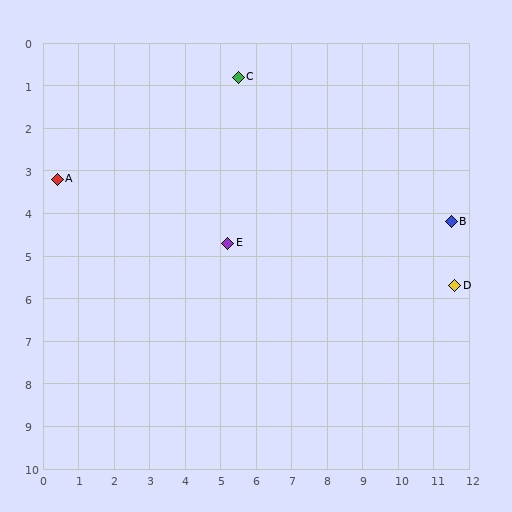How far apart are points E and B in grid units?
Points E and B are about 6.3 grid units apart.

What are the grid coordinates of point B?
Point B is at approximately (11.5, 4.2).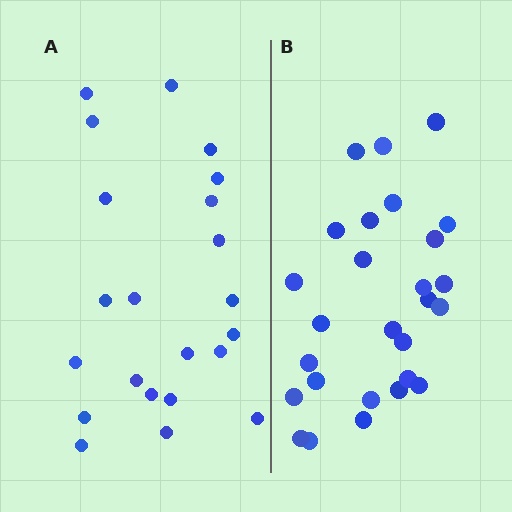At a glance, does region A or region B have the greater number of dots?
Region B (the right region) has more dots.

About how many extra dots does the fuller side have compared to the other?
Region B has about 5 more dots than region A.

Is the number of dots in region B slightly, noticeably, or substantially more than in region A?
Region B has only slightly more — the two regions are fairly close. The ratio is roughly 1.2 to 1.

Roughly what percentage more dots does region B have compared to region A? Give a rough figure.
About 25% more.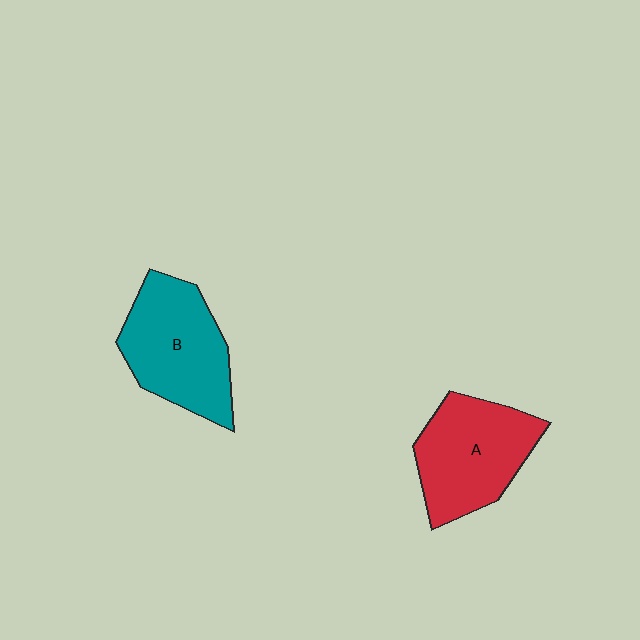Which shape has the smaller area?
Shape A (red).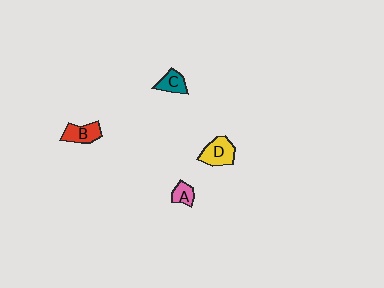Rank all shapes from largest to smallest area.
From largest to smallest: D (yellow), B (red), C (teal), A (pink).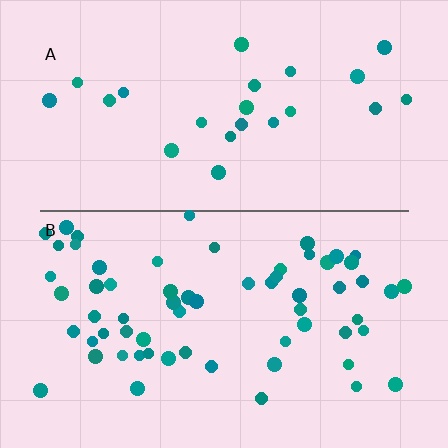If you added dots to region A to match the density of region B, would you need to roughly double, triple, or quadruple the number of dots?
Approximately triple.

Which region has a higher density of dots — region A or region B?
B (the bottom).